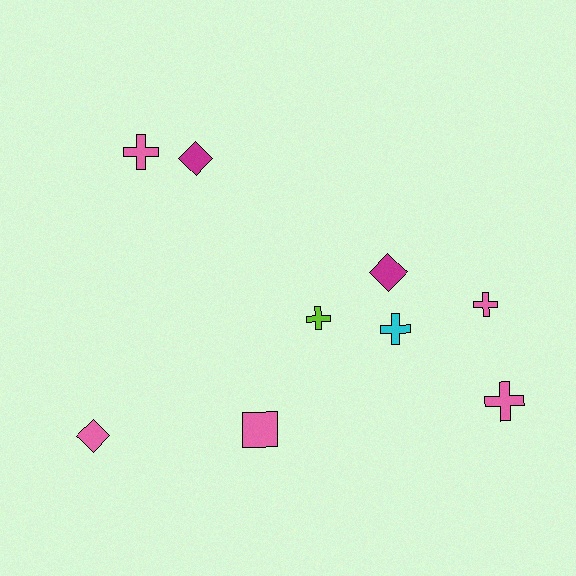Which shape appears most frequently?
Cross, with 5 objects.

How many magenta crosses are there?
There are no magenta crosses.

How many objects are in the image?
There are 9 objects.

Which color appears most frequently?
Pink, with 5 objects.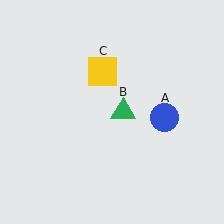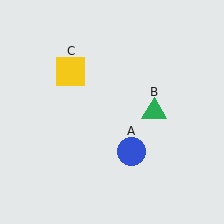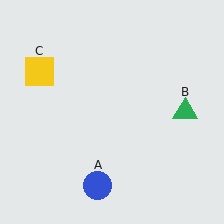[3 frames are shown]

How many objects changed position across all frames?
3 objects changed position: blue circle (object A), green triangle (object B), yellow square (object C).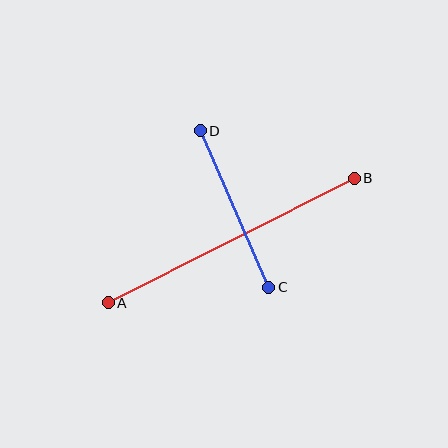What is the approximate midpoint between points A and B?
The midpoint is at approximately (231, 241) pixels.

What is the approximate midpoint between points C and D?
The midpoint is at approximately (235, 209) pixels.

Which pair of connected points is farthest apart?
Points A and B are farthest apart.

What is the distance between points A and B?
The distance is approximately 276 pixels.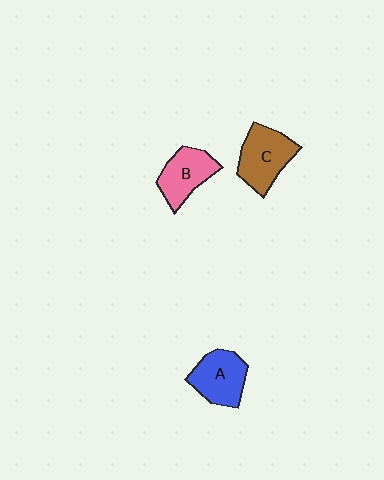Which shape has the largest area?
Shape C (brown).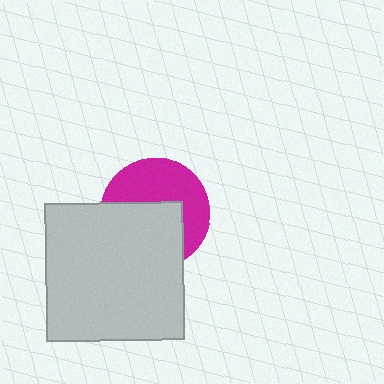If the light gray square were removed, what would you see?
You would see the complete magenta circle.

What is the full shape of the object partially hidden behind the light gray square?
The partially hidden object is a magenta circle.